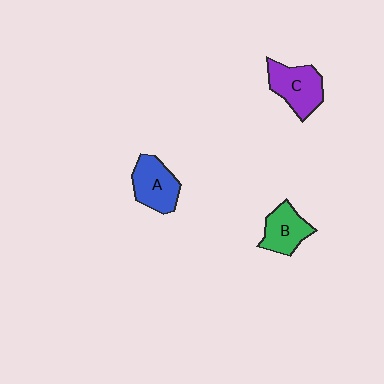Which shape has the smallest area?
Shape B (green).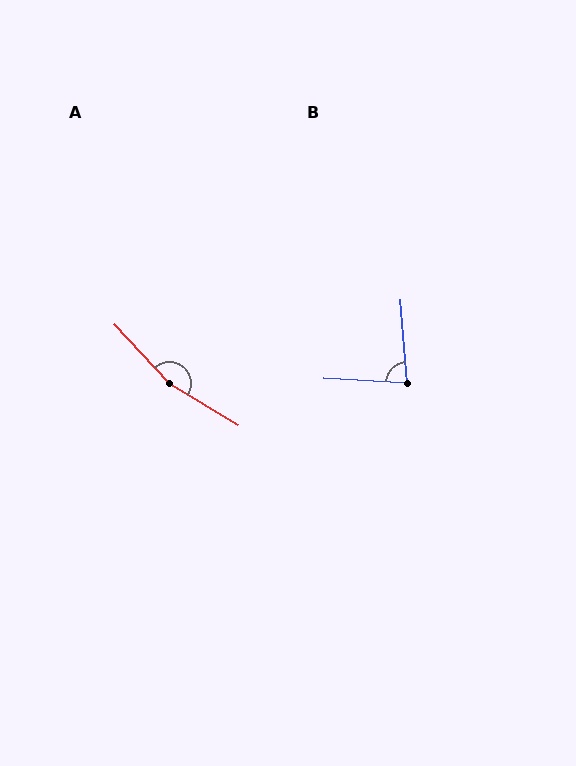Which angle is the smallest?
B, at approximately 83 degrees.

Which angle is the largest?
A, at approximately 164 degrees.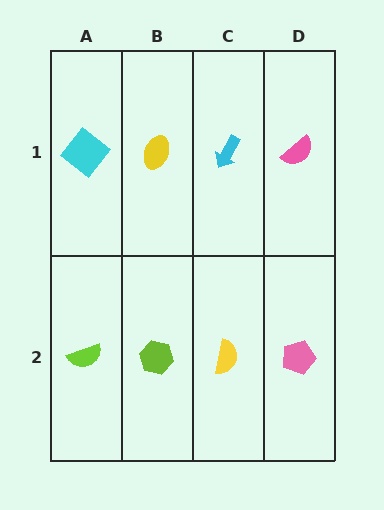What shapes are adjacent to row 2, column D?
A pink semicircle (row 1, column D), a yellow semicircle (row 2, column C).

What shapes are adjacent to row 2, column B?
A yellow ellipse (row 1, column B), a lime semicircle (row 2, column A), a yellow semicircle (row 2, column C).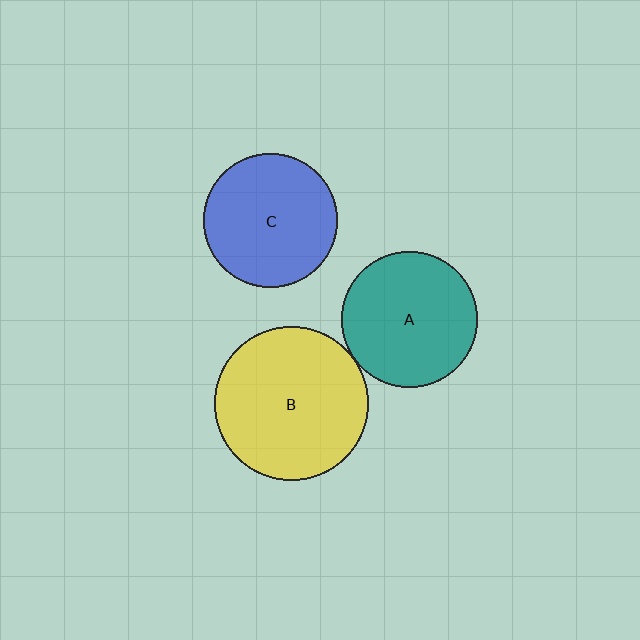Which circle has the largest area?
Circle B (yellow).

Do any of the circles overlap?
No, none of the circles overlap.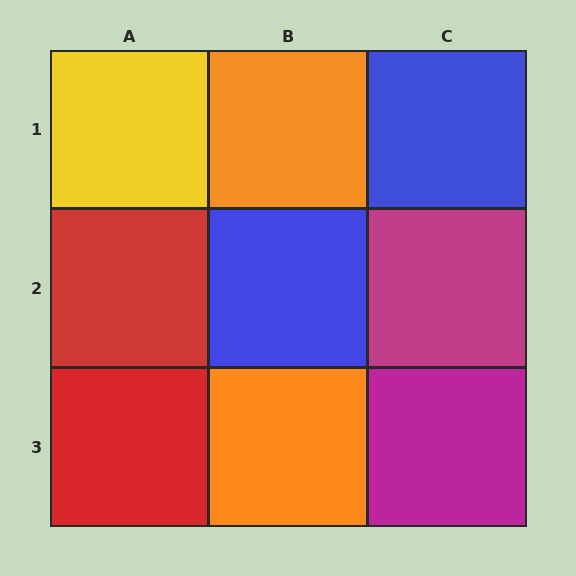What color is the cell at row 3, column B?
Orange.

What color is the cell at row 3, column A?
Red.